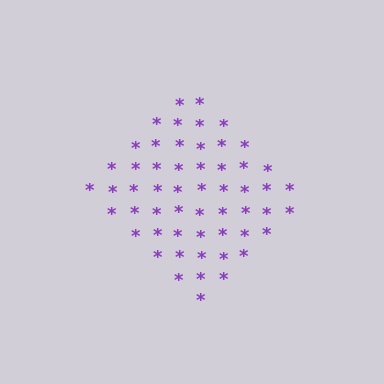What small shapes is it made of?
It is made of small asterisks.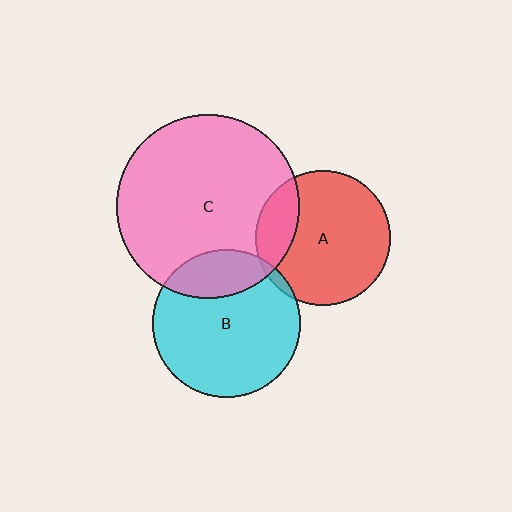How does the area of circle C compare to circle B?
Approximately 1.5 times.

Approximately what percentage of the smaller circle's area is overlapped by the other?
Approximately 5%.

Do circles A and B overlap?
Yes.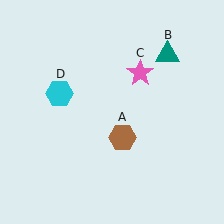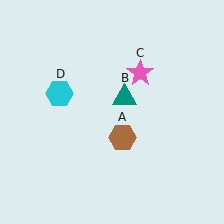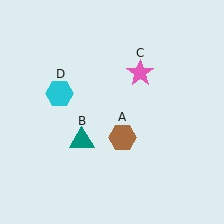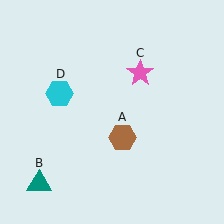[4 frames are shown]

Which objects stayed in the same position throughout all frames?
Brown hexagon (object A) and pink star (object C) and cyan hexagon (object D) remained stationary.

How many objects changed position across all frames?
1 object changed position: teal triangle (object B).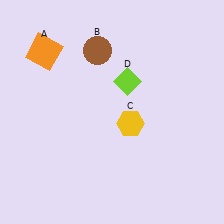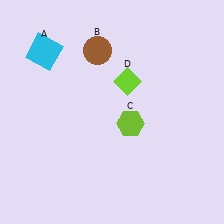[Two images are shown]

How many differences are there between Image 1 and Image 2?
There are 2 differences between the two images.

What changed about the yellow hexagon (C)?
In Image 1, C is yellow. In Image 2, it changed to lime.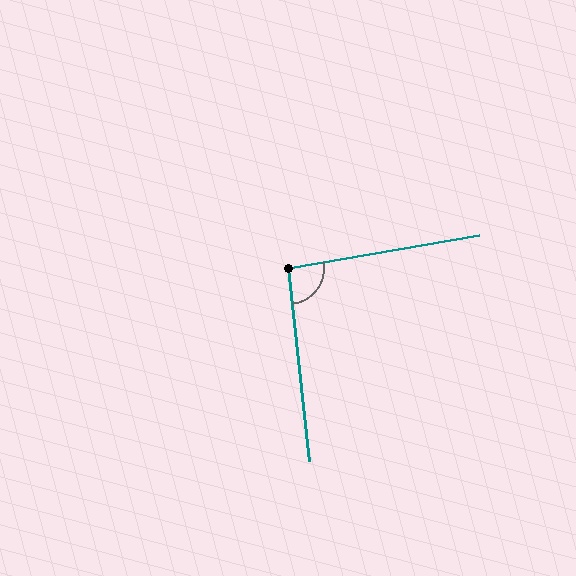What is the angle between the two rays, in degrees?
Approximately 94 degrees.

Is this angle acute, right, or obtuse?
It is approximately a right angle.